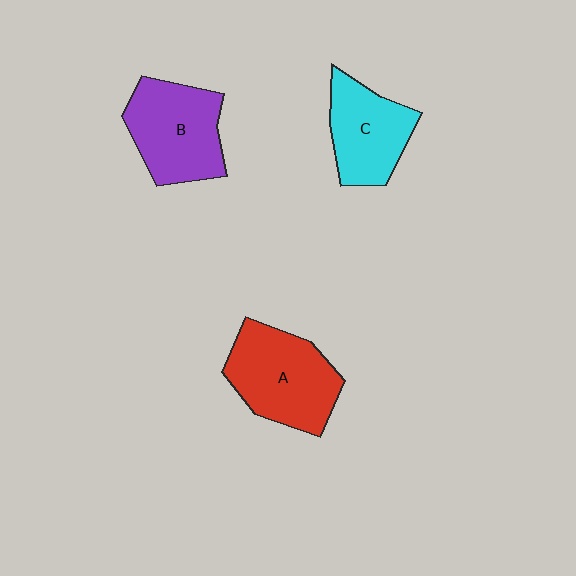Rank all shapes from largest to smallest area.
From largest to smallest: A (red), B (purple), C (cyan).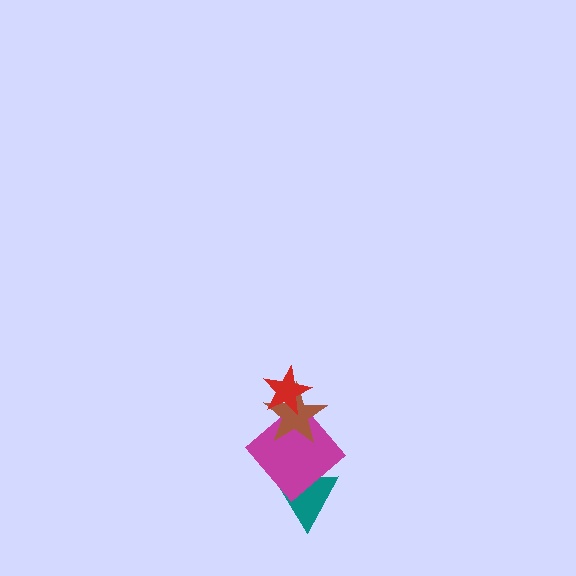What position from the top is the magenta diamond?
The magenta diamond is 3rd from the top.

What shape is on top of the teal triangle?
The magenta diamond is on top of the teal triangle.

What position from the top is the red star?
The red star is 1st from the top.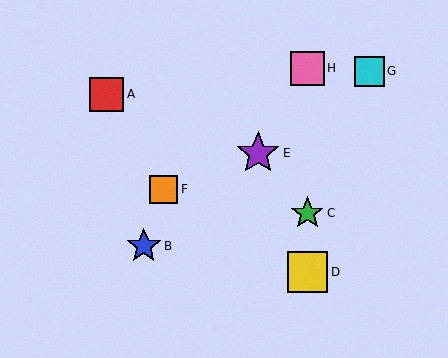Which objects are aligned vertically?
Objects C, D, H are aligned vertically.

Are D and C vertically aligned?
Yes, both are at x≈307.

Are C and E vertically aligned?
No, C is at x≈307 and E is at x≈258.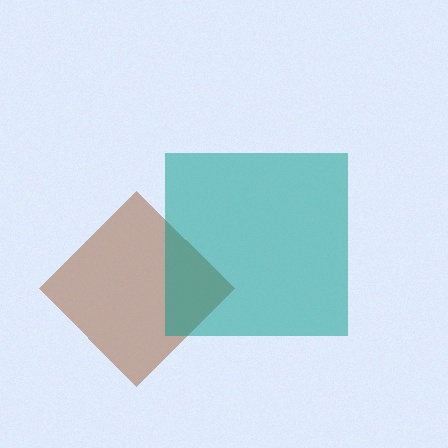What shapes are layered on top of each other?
The layered shapes are: a brown diamond, a teal square.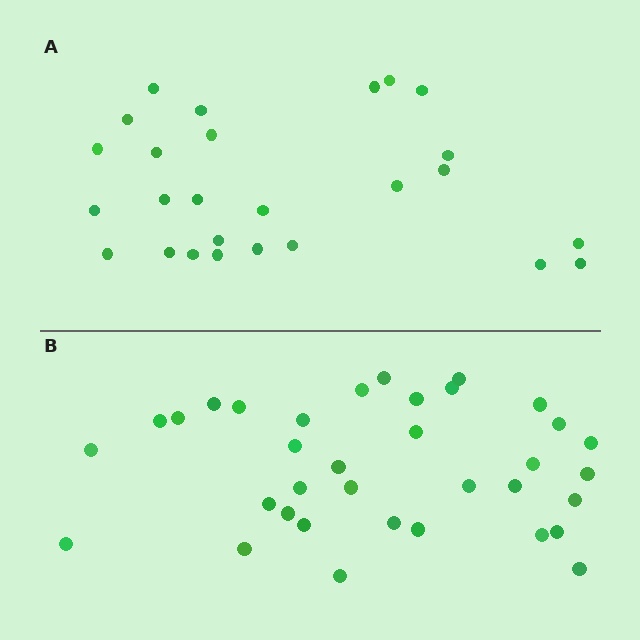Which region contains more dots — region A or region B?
Region B (the bottom region) has more dots.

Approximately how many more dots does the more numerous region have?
Region B has roughly 8 or so more dots than region A.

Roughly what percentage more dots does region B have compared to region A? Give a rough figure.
About 35% more.